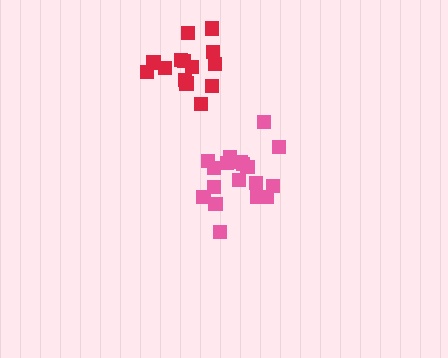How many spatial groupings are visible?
There are 2 spatial groupings.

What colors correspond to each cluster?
The clusters are colored: red, pink.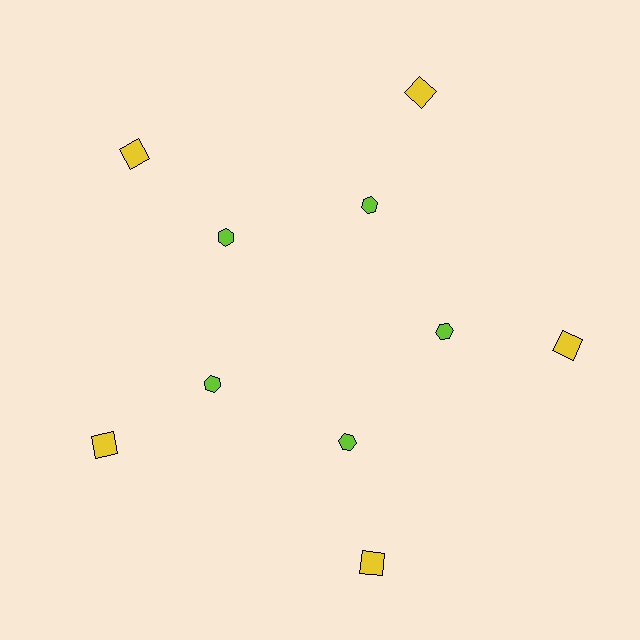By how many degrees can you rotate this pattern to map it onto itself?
The pattern maps onto itself every 72 degrees of rotation.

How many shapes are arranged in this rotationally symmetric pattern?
There are 10 shapes, arranged in 5 groups of 2.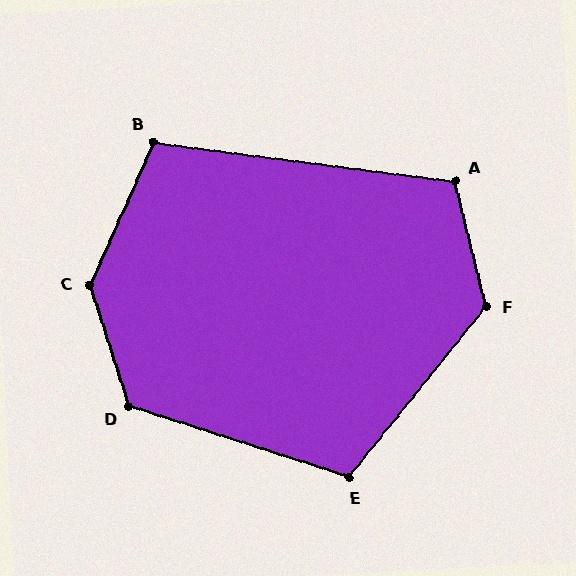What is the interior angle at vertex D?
Approximately 126 degrees (obtuse).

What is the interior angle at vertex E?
Approximately 111 degrees (obtuse).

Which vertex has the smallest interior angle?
B, at approximately 107 degrees.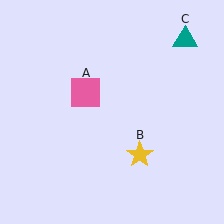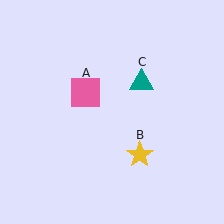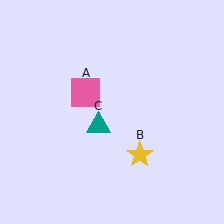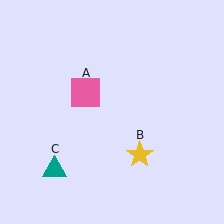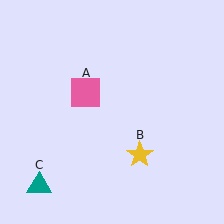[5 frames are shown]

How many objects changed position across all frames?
1 object changed position: teal triangle (object C).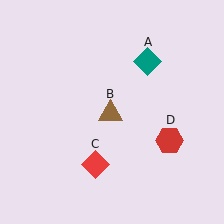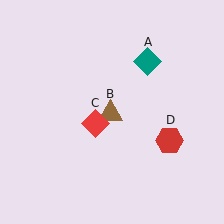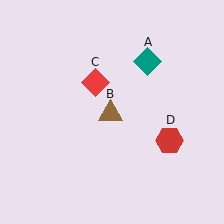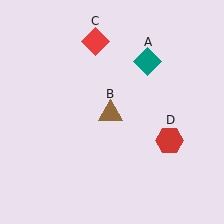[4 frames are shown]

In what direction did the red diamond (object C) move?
The red diamond (object C) moved up.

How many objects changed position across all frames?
1 object changed position: red diamond (object C).